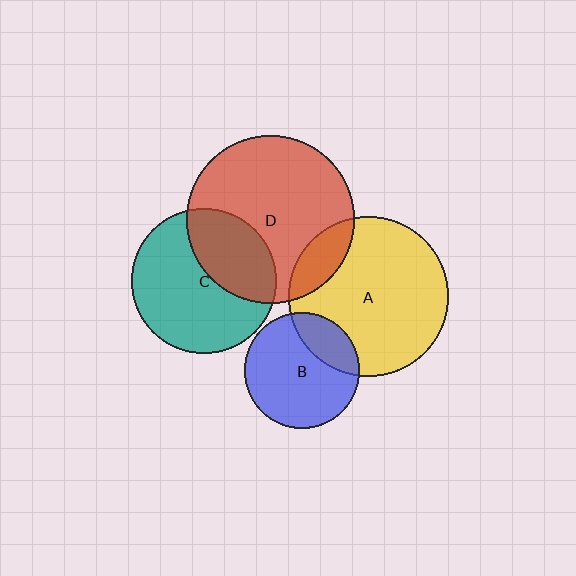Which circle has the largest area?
Circle D (red).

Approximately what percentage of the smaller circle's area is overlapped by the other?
Approximately 15%.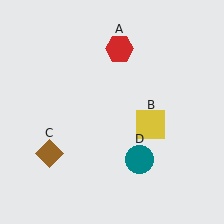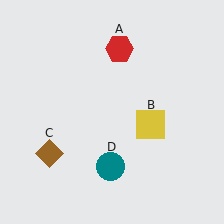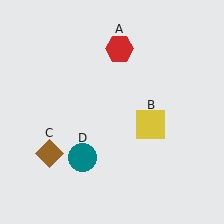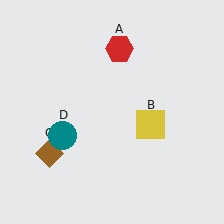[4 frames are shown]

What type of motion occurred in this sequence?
The teal circle (object D) rotated clockwise around the center of the scene.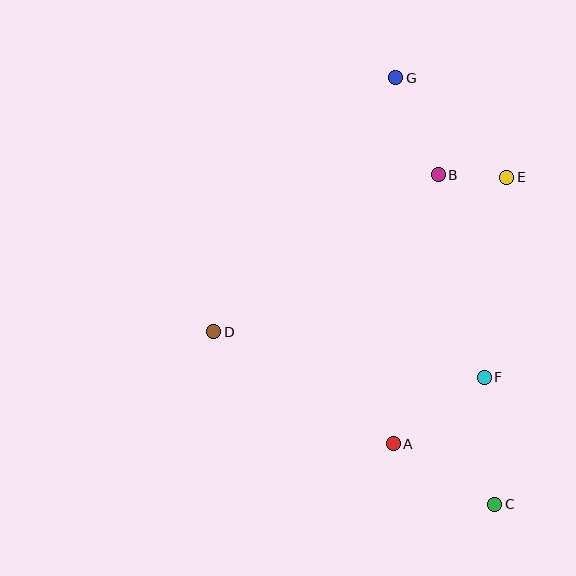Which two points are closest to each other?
Points B and E are closest to each other.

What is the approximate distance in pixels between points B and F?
The distance between B and F is approximately 207 pixels.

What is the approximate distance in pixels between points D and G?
The distance between D and G is approximately 312 pixels.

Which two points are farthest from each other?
Points C and G are farthest from each other.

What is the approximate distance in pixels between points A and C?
The distance between A and C is approximately 118 pixels.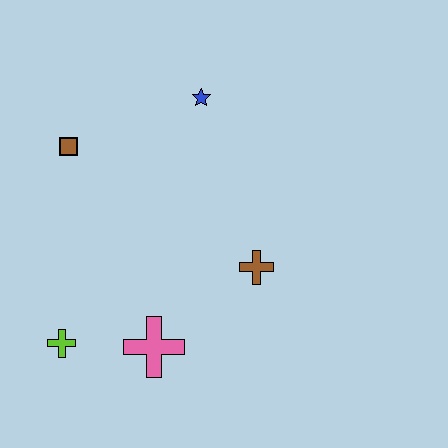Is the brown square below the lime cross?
No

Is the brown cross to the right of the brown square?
Yes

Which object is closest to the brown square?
The blue star is closest to the brown square.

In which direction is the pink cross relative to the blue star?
The pink cross is below the blue star.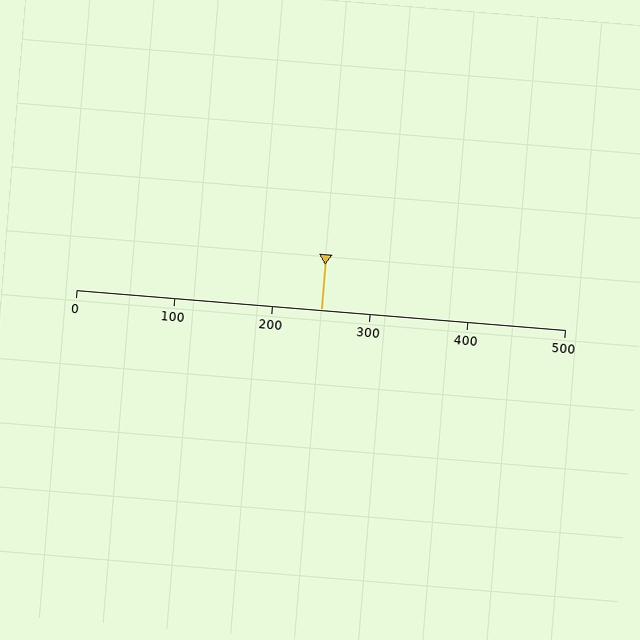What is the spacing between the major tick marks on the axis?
The major ticks are spaced 100 apart.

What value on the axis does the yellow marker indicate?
The marker indicates approximately 250.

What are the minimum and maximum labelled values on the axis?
The axis runs from 0 to 500.